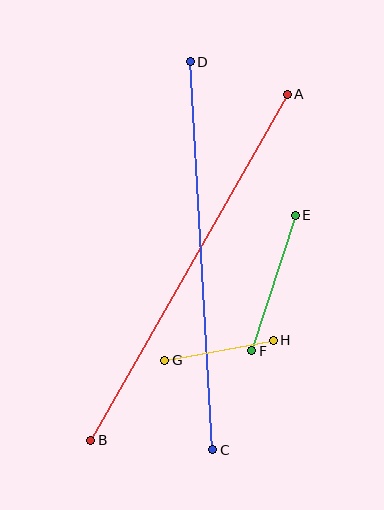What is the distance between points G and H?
The distance is approximately 110 pixels.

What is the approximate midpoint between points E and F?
The midpoint is at approximately (274, 283) pixels.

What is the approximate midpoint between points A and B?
The midpoint is at approximately (189, 267) pixels.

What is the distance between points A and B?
The distance is approximately 398 pixels.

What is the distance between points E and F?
The distance is approximately 143 pixels.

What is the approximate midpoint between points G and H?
The midpoint is at approximately (219, 350) pixels.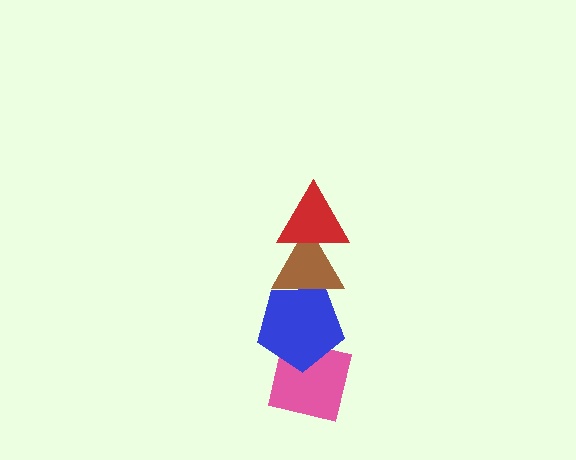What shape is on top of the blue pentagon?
The brown triangle is on top of the blue pentagon.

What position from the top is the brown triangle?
The brown triangle is 2nd from the top.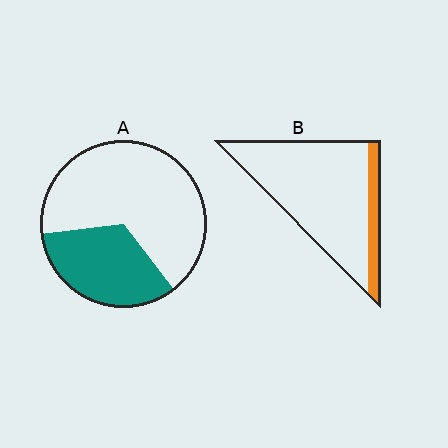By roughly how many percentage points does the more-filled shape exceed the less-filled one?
By roughly 20 percentage points (A over B).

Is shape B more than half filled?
No.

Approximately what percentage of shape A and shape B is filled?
A is approximately 35% and B is approximately 15%.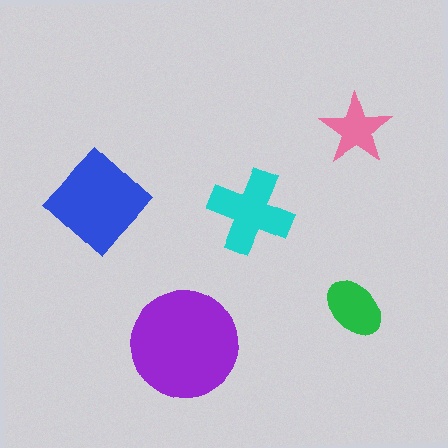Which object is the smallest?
The pink star.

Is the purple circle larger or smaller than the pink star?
Larger.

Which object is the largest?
The purple circle.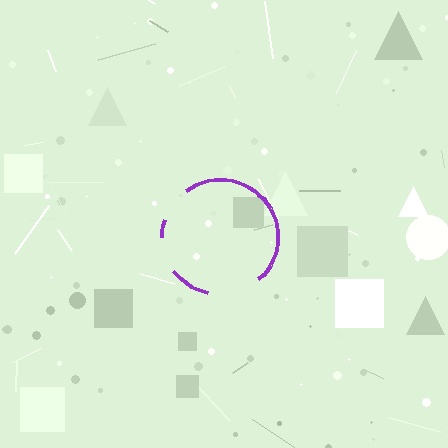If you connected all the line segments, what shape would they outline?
They would outline a circle.